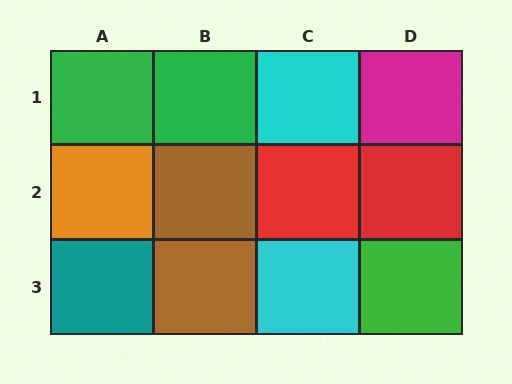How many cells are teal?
1 cell is teal.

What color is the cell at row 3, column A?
Teal.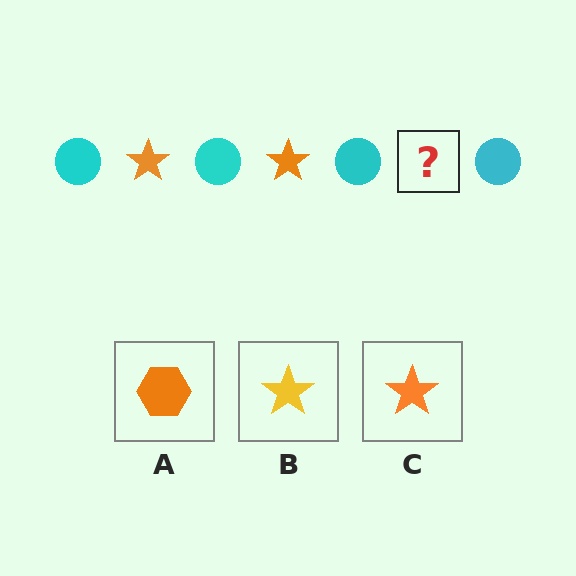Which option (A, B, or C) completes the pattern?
C.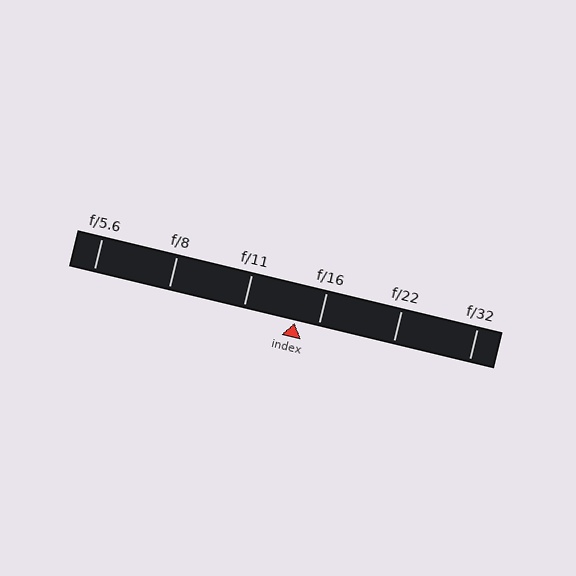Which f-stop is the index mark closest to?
The index mark is closest to f/16.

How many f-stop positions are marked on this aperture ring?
There are 6 f-stop positions marked.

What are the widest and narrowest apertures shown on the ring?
The widest aperture shown is f/5.6 and the narrowest is f/32.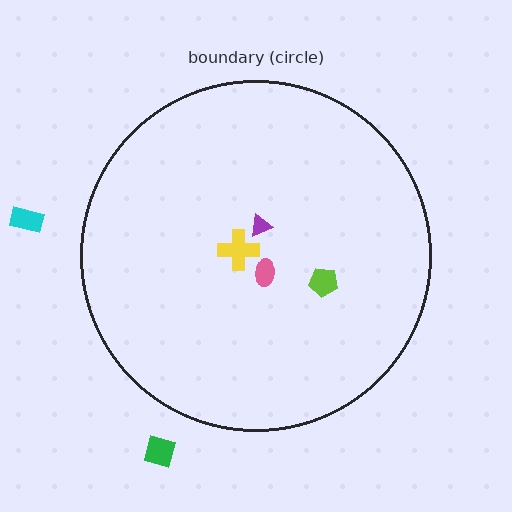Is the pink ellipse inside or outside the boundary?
Inside.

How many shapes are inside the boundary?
4 inside, 2 outside.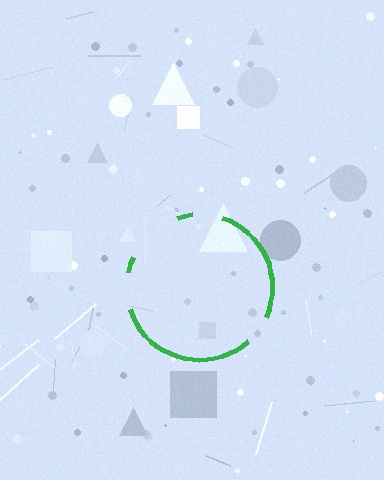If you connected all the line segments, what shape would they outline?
They would outline a circle.